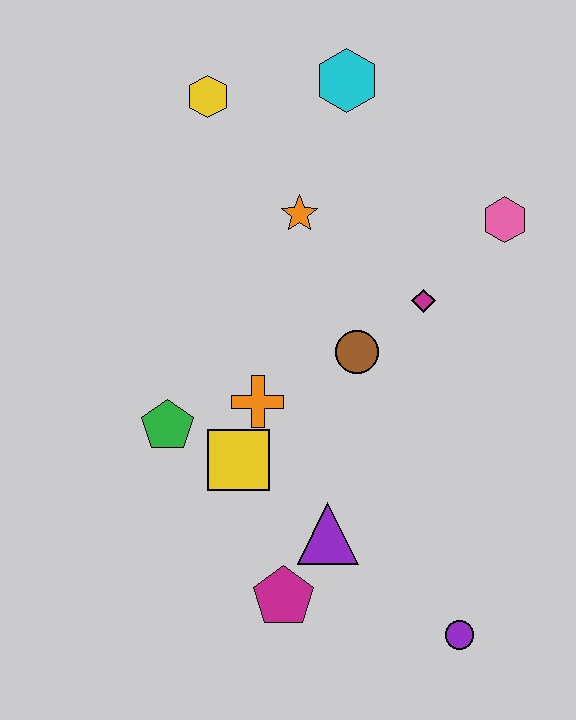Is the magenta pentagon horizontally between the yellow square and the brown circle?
Yes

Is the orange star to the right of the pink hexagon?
No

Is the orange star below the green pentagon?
No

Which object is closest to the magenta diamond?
The brown circle is closest to the magenta diamond.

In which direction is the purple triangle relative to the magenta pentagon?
The purple triangle is above the magenta pentagon.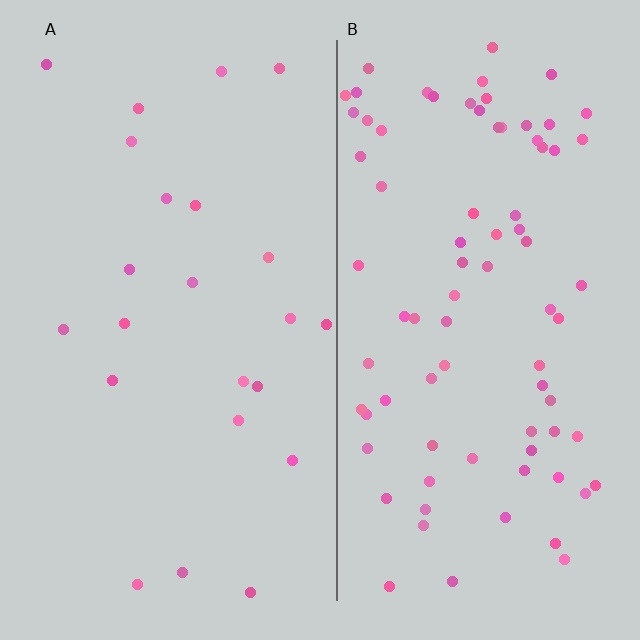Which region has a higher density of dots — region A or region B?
B (the right).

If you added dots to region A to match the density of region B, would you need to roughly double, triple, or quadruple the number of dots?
Approximately quadruple.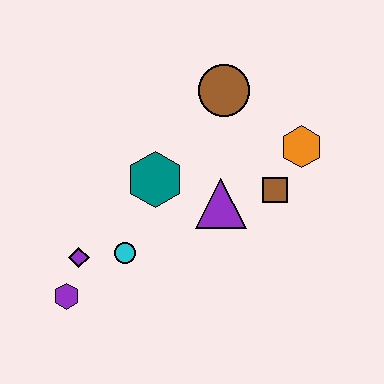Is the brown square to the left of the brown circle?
No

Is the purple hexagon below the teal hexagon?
Yes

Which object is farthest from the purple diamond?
The orange hexagon is farthest from the purple diamond.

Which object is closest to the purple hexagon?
The purple diamond is closest to the purple hexagon.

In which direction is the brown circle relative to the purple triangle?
The brown circle is above the purple triangle.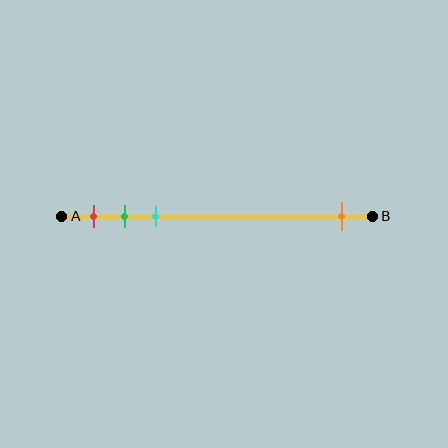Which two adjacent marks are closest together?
The green and cyan marks are the closest adjacent pair.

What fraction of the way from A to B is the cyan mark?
The cyan mark is approximately 30% (0.3) of the way from A to B.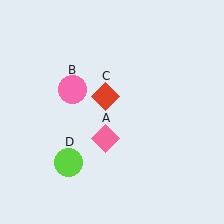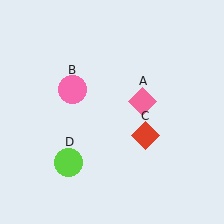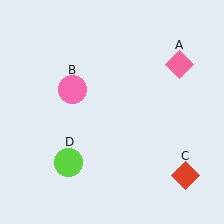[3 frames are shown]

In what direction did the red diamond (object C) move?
The red diamond (object C) moved down and to the right.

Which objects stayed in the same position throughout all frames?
Pink circle (object B) and lime circle (object D) remained stationary.